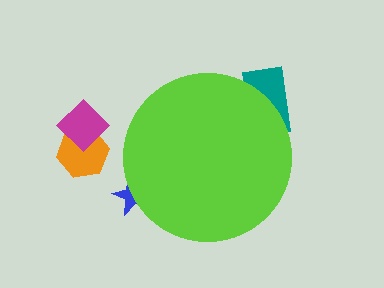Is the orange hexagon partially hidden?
No, the orange hexagon is fully visible.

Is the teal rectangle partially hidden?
Yes, the teal rectangle is partially hidden behind the lime circle.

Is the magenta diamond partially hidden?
No, the magenta diamond is fully visible.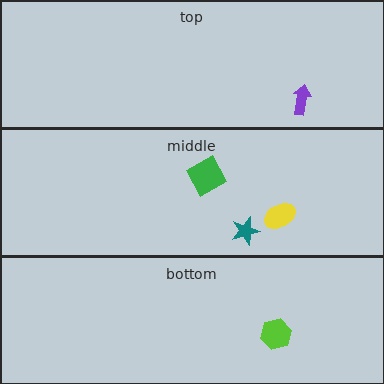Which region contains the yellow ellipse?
The middle region.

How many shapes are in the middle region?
3.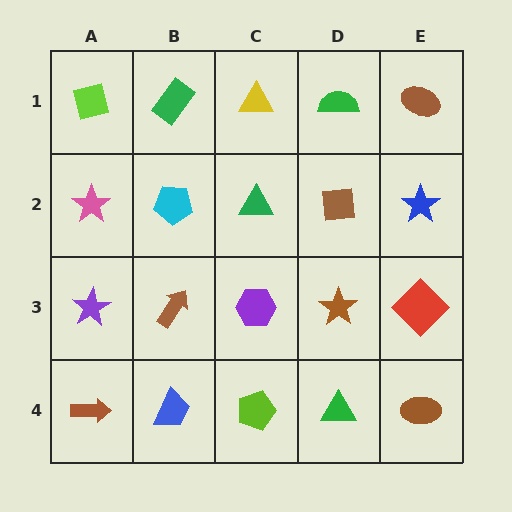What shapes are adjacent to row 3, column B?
A cyan pentagon (row 2, column B), a blue trapezoid (row 4, column B), a purple star (row 3, column A), a purple hexagon (row 3, column C).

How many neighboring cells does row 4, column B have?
3.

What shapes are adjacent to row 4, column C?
A purple hexagon (row 3, column C), a blue trapezoid (row 4, column B), a green triangle (row 4, column D).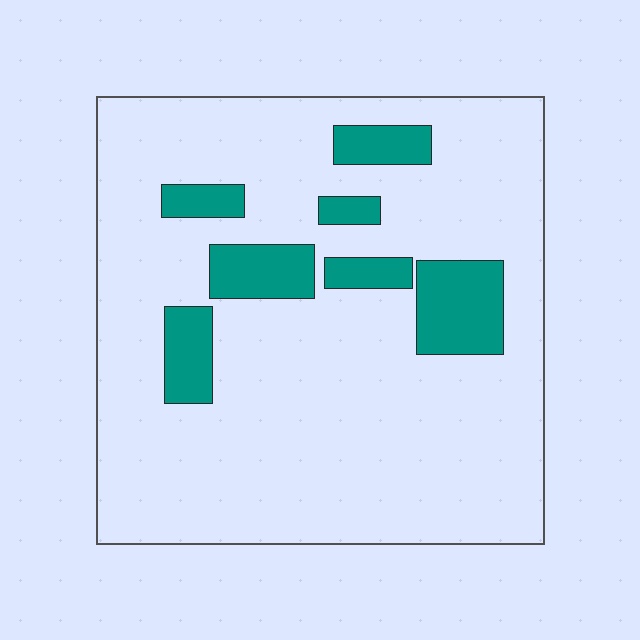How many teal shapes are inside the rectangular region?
7.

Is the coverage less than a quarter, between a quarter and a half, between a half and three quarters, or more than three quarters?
Less than a quarter.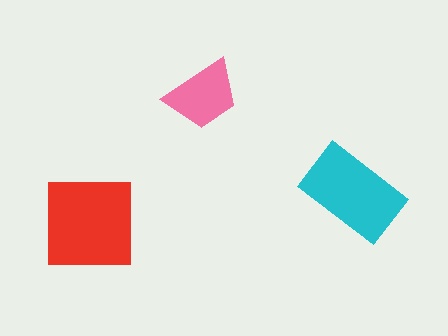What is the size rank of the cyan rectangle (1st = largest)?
2nd.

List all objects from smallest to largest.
The pink trapezoid, the cyan rectangle, the red square.